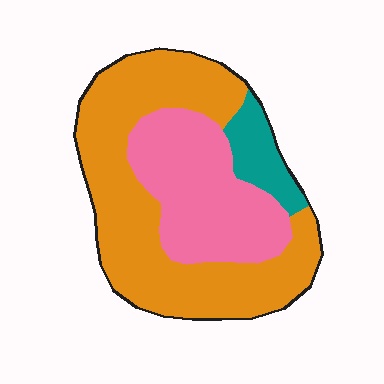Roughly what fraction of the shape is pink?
Pink covers 33% of the shape.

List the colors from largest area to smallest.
From largest to smallest: orange, pink, teal.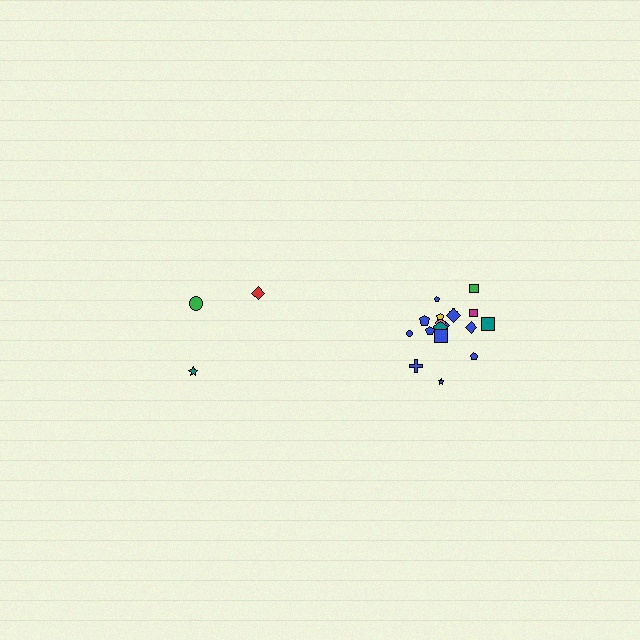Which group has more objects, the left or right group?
The right group.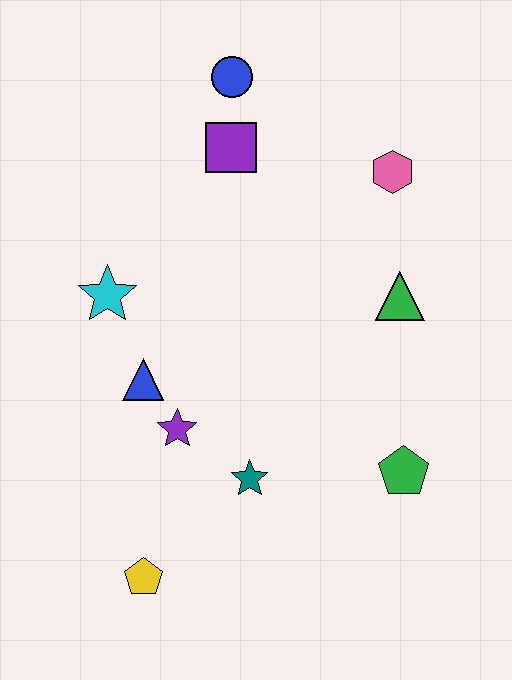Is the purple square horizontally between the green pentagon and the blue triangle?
Yes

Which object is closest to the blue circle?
The purple square is closest to the blue circle.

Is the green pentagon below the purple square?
Yes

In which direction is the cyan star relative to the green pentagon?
The cyan star is to the left of the green pentagon.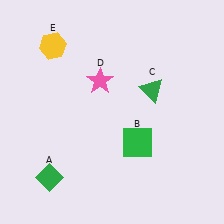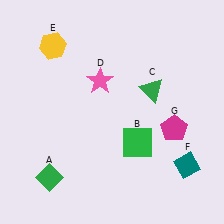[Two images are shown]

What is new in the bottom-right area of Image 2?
A teal diamond (F) was added in the bottom-right area of Image 2.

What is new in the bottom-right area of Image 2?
A magenta pentagon (G) was added in the bottom-right area of Image 2.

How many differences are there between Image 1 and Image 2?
There are 2 differences between the two images.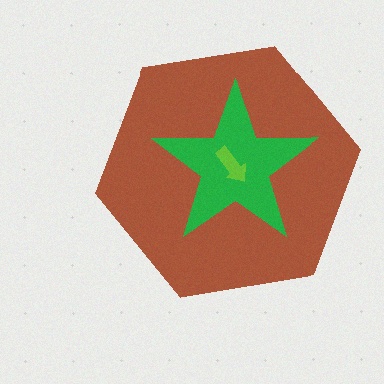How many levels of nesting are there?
3.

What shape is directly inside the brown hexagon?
The green star.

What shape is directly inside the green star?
The lime arrow.